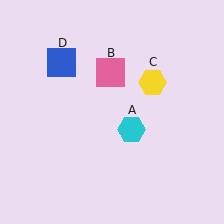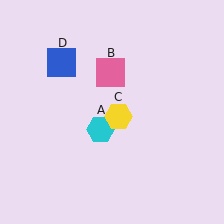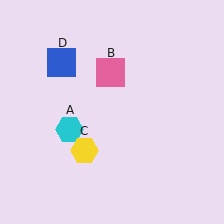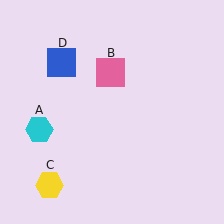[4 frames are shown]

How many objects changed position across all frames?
2 objects changed position: cyan hexagon (object A), yellow hexagon (object C).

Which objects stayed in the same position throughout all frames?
Pink square (object B) and blue square (object D) remained stationary.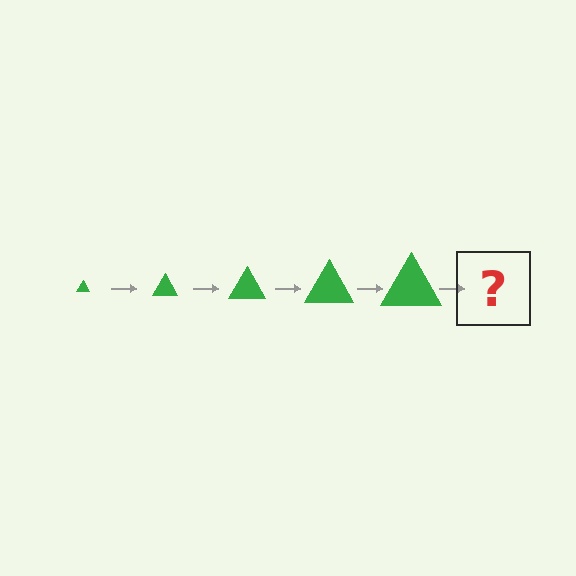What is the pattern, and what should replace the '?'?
The pattern is that the triangle gets progressively larger each step. The '?' should be a green triangle, larger than the previous one.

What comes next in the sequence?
The next element should be a green triangle, larger than the previous one.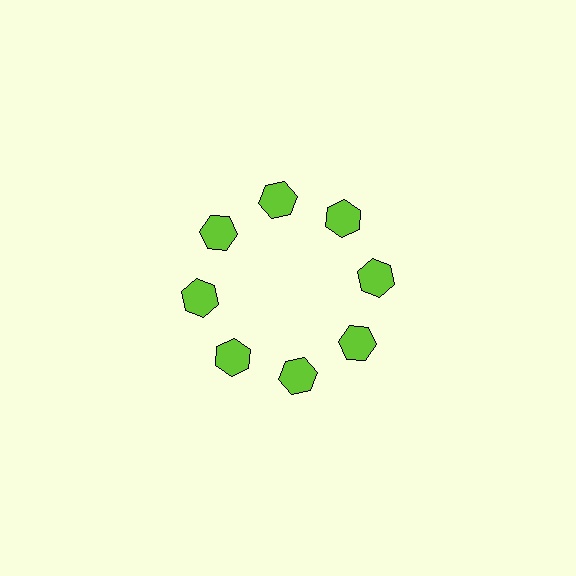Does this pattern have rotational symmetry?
Yes, this pattern has 8-fold rotational symmetry. It looks the same after rotating 45 degrees around the center.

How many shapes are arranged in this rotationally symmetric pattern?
There are 8 shapes, arranged in 8 groups of 1.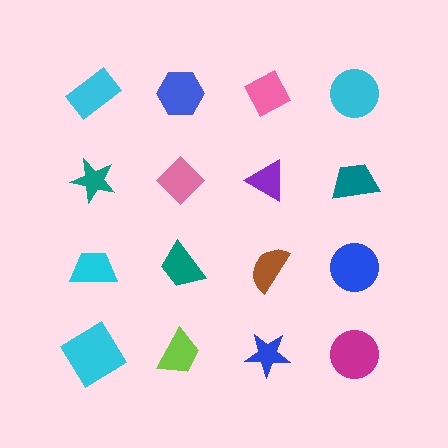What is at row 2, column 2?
A pink diamond.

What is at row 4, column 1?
A cyan diamond.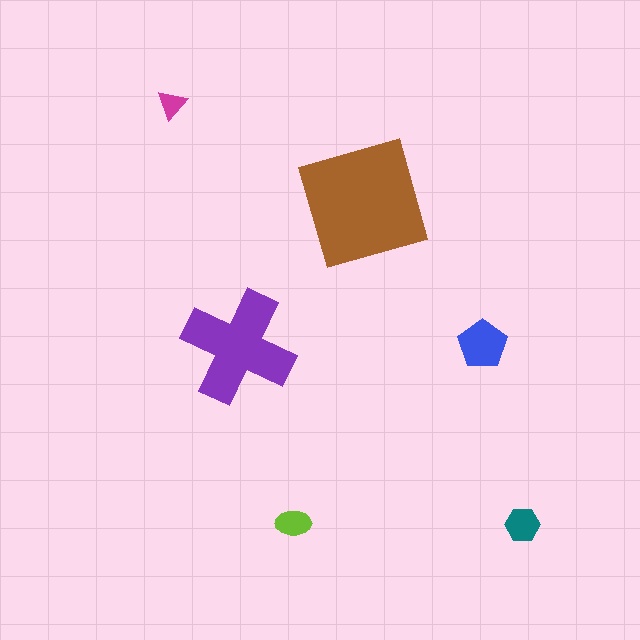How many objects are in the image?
There are 6 objects in the image.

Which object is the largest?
The brown square.